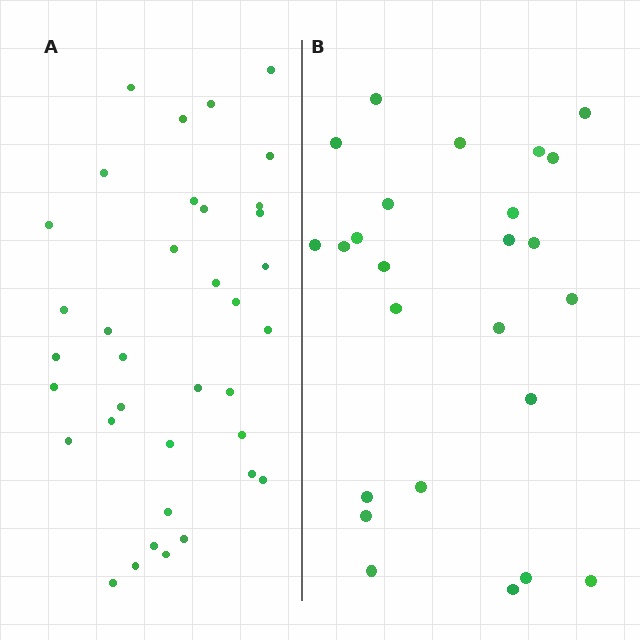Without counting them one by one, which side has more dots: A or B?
Region A (the left region) has more dots.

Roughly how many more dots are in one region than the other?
Region A has roughly 12 or so more dots than region B.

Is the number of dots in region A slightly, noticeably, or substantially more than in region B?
Region A has noticeably more, but not dramatically so. The ratio is roughly 1.4 to 1.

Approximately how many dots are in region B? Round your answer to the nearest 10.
About 20 dots. (The exact count is 25, which rounds to 20.)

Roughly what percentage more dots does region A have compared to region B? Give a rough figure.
About 45% more.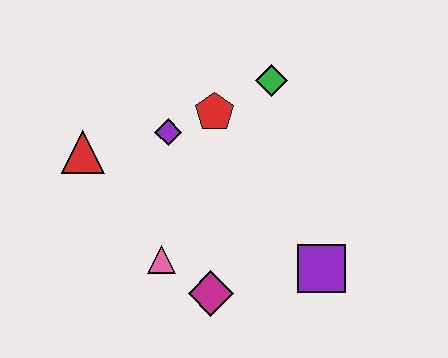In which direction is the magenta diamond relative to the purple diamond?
The magenta diamond is below the purple diamond.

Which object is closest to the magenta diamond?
The pink triangle is closest to the magenta diamond.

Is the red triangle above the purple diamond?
No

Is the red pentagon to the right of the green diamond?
No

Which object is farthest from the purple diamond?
The purple square is farthest from the purple diamond.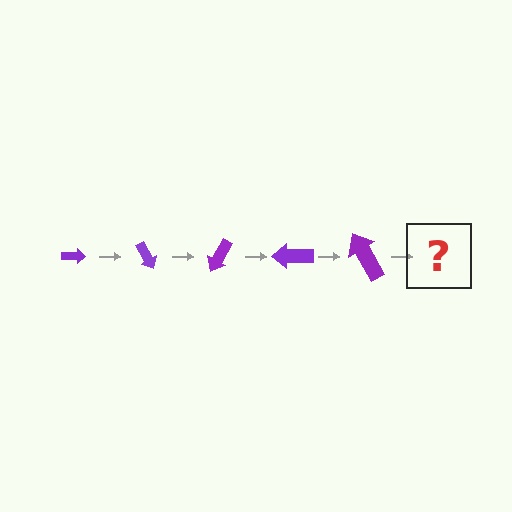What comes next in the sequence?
The next element should be an arrow, larger than the previous one and rotated 300 degrees from the start.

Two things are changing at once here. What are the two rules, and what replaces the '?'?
The two rules are that the arrow grows larger each step and it rotates 60 degrees each step. The '?' should be an arrow, larger than the previous one and rotated 300 degrees from the start.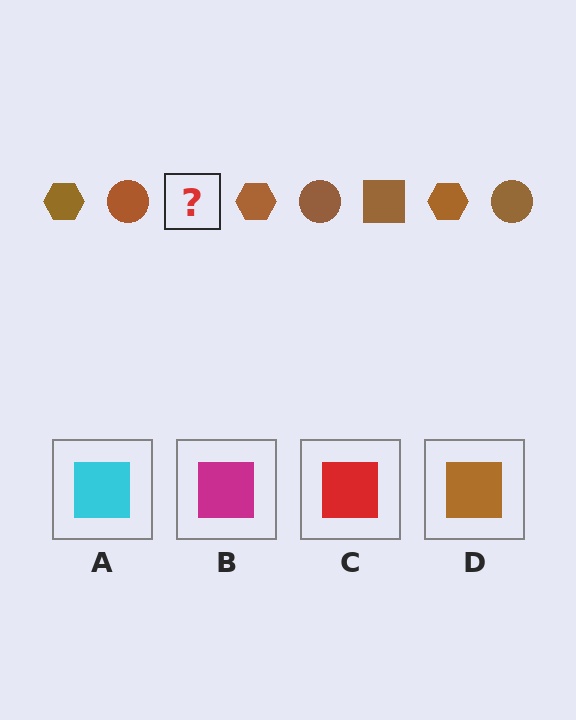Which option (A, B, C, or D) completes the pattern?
D.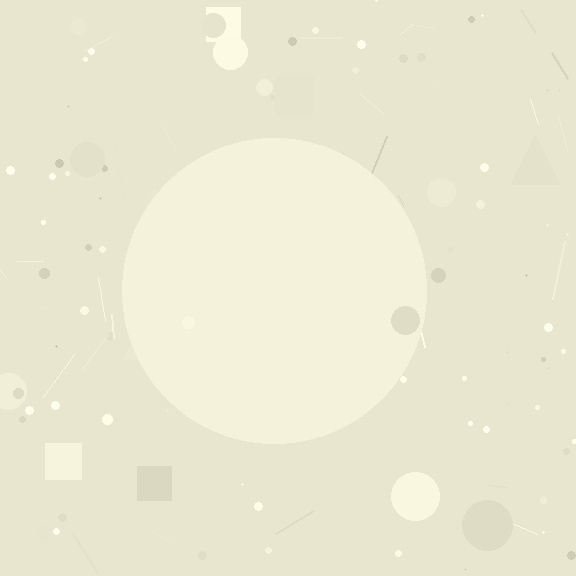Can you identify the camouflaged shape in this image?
The camouflaged shape is a circle.